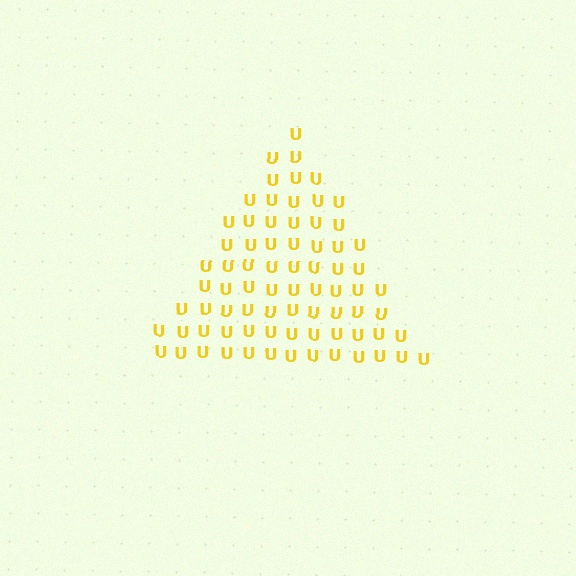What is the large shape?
The large shape is a triangle.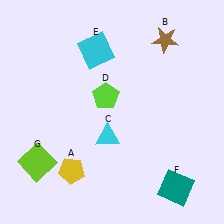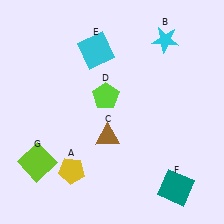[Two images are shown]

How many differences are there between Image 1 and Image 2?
There are 2 differences between the two images.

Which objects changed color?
B changed from brown to cyan. C changed from cyan to brown.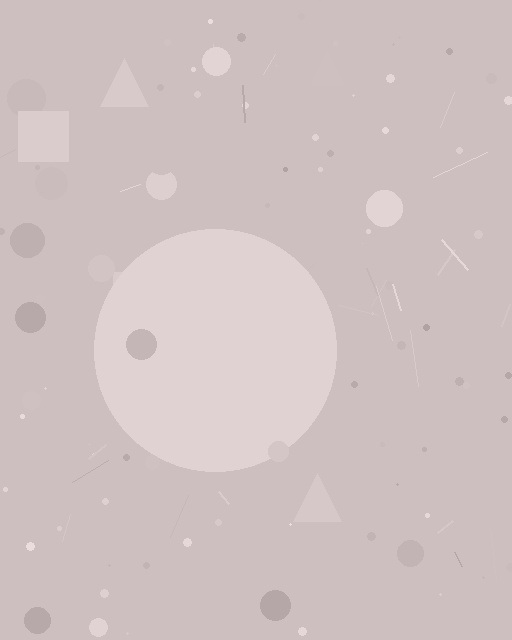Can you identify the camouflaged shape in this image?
The camouflaged shape is a circle.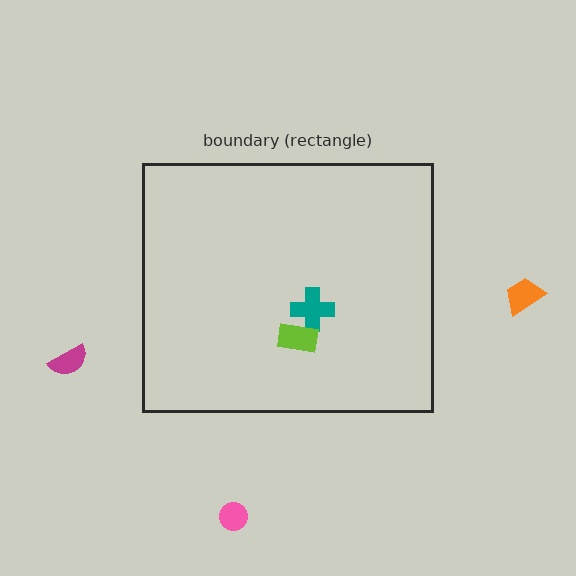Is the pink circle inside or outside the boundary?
Outside.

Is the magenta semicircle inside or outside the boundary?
Outside.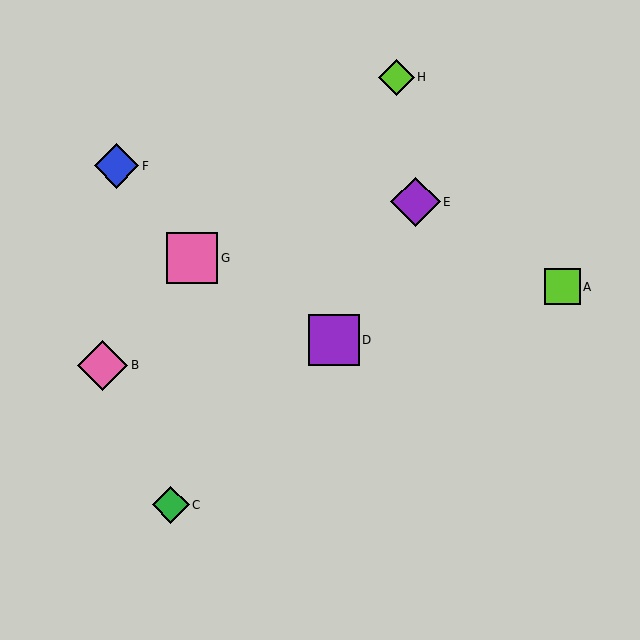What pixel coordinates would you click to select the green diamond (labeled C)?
Click at (171, 505) to select the green diamond C.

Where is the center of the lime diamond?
The center of the lime diamond is at (396, 77).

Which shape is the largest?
The pink square (labeled G) is the largest.